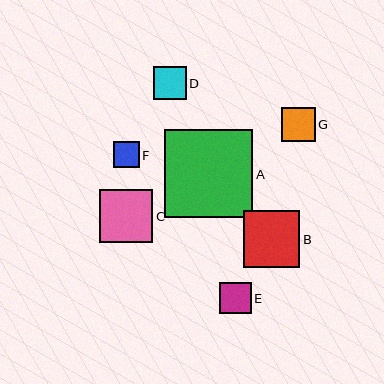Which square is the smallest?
Square F is the smallest with a size of approximately 26 pixels.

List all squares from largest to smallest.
From largest to smallest: A, B, C, G, D, E, F.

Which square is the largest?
Square A is the largest with a size of approximately 88 pixels.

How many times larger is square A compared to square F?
Square A is approximately 3.4 times the size of square F.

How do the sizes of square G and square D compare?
Square G and square D are approximately the same size.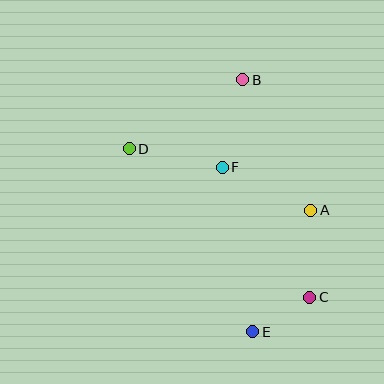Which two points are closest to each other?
Points C and E are closest to each other.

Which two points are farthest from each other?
Points B and E are farthest from each other.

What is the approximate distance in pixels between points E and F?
The distance between E and F is approximately 168 pixels.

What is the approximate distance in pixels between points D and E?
The distance between D and E is approximately 221 pixels.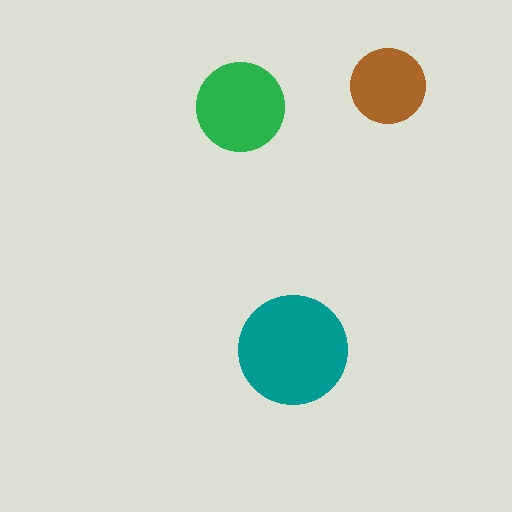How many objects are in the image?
There are 3 objects in the image.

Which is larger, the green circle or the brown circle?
The green one.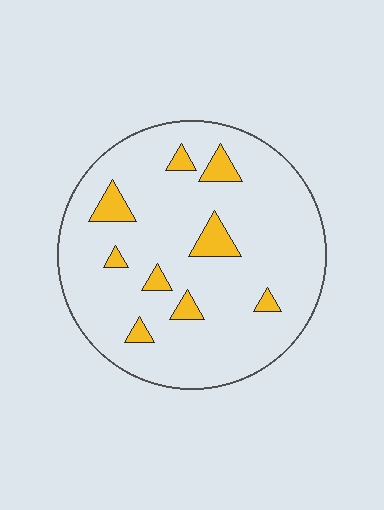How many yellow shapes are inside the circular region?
9.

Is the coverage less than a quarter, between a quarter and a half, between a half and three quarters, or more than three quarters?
Less than a quarter.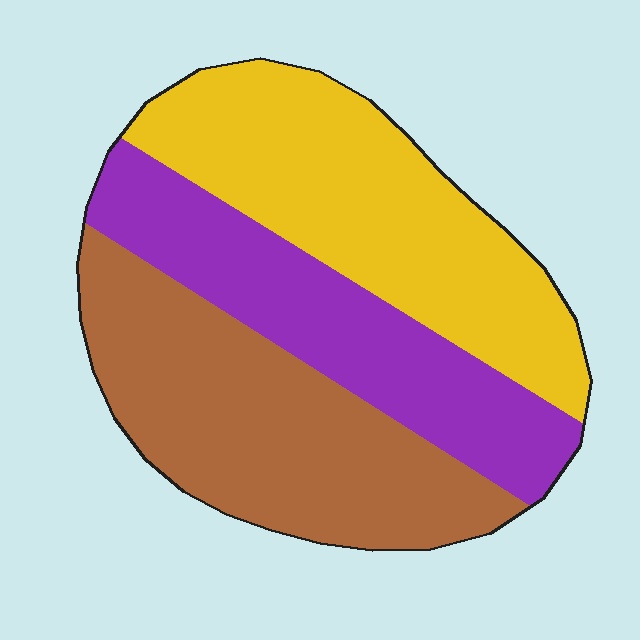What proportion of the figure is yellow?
Yellow covers roughly 35% of the figure.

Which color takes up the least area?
Purple, at roughly 30%.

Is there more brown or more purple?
Brown.